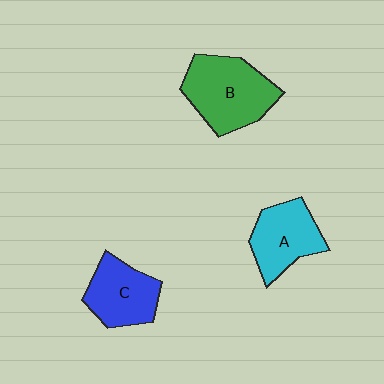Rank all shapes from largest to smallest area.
From largest to smallest: B (green), A (cyan), C (blue).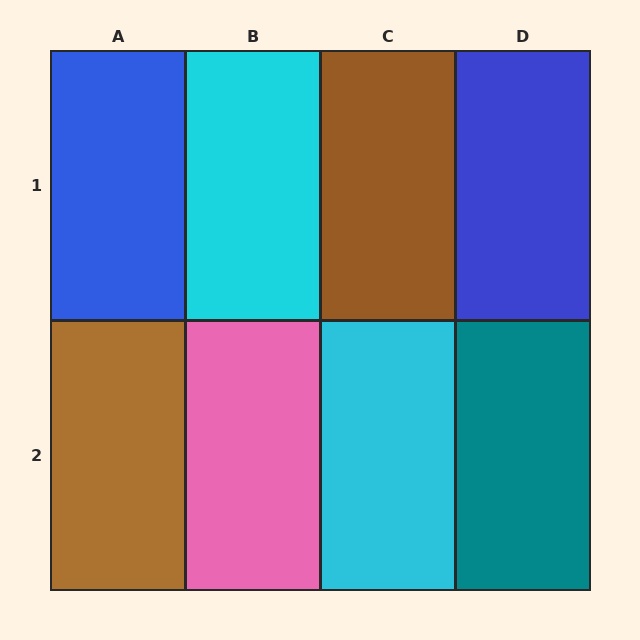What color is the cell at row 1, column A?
Blue.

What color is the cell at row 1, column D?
Blue.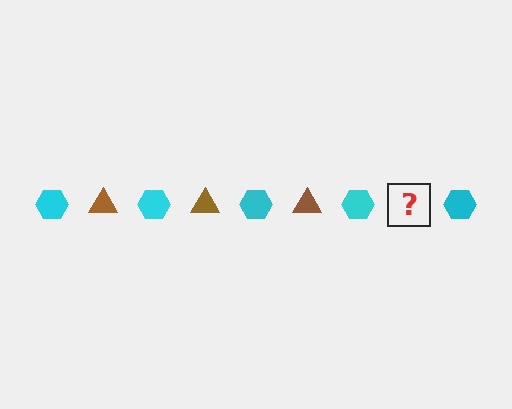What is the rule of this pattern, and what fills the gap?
The rule is that the pattern alternates between cyan hexagon and brown triangle. The gap should be filled with a brown triangle.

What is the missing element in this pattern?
The missing element is a brown triangle.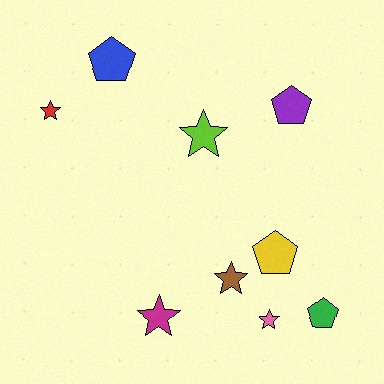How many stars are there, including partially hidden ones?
There are 5 stars.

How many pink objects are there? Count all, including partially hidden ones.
There is 1 pink object.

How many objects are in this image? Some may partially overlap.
There are 9 objects.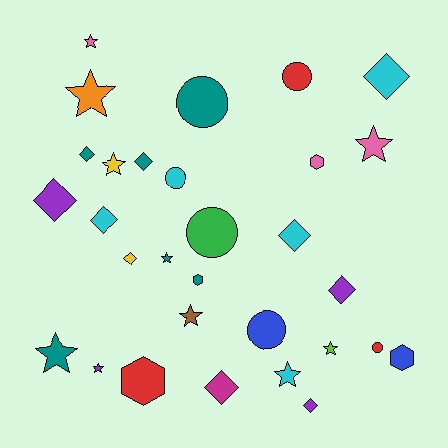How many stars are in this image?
There are 10 stars.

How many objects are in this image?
There are 30 objects.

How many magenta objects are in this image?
There is 1 magenta object.